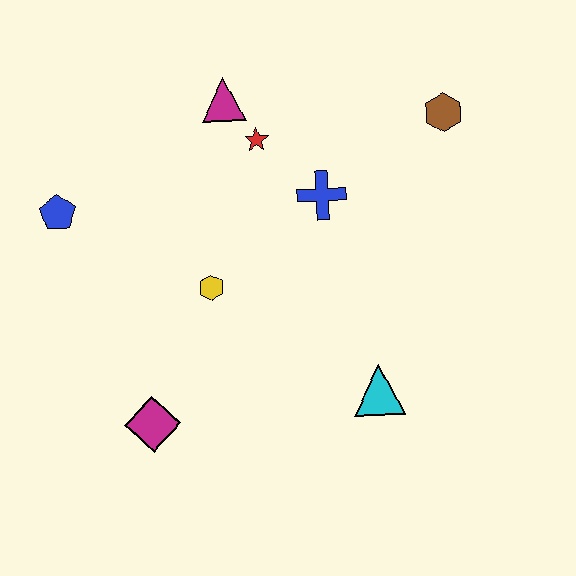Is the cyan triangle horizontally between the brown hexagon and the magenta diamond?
Yes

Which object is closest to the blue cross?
The red star is closest to the blue cross.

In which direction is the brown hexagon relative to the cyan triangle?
The brown hexagon is above the cyan triangle.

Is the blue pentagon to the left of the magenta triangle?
Yes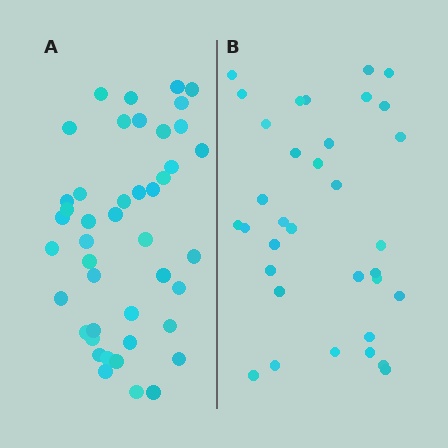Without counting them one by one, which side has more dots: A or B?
Region A (the left region) has more dots.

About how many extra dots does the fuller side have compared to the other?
Region A has roughly 10 or so more dots than region B.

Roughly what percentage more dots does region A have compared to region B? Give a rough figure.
About 30% more.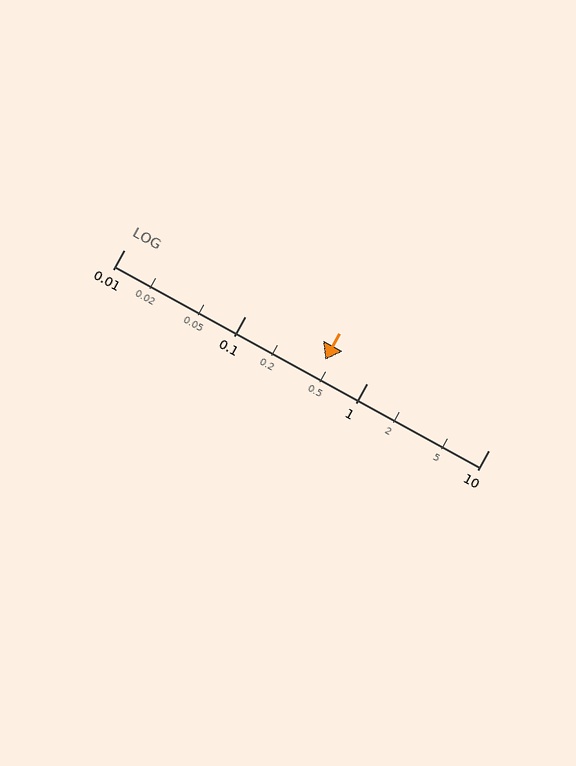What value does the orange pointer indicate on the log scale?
The pointer indicates approximately 0.45.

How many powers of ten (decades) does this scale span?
The scale spans 3 decades, from 0.01 to 10.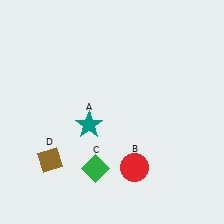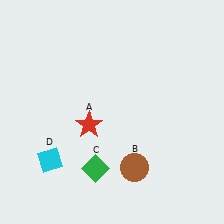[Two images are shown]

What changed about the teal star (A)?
In Image 1, A is teal. In Image 2, it changed to red.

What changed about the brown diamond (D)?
In Image 1, D is brown. In Image 2, it changed to cyan.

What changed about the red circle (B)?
In Image 1, B is red. In Image 2, it changed to brown.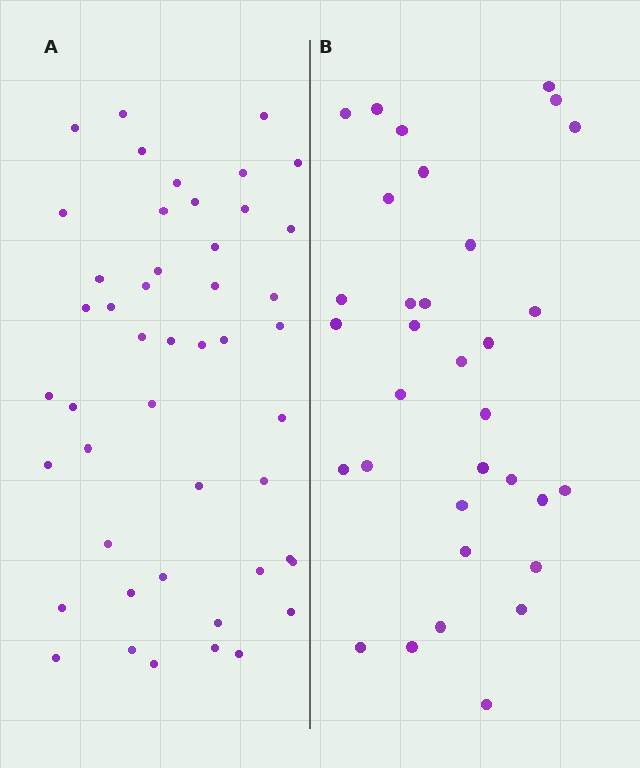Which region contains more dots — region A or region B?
Region A (the left region) has more dots.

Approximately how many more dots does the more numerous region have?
Region A has approximately 15 more dots than region B.